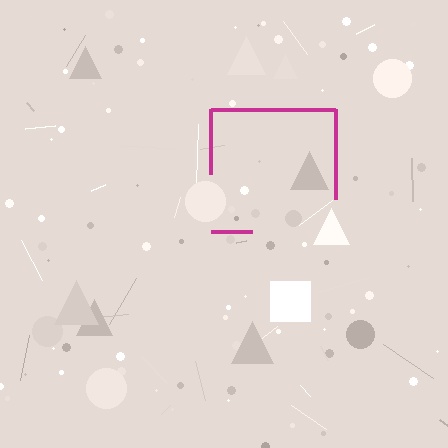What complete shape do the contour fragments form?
The contour fragments form a square.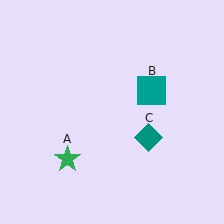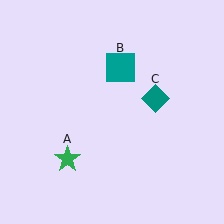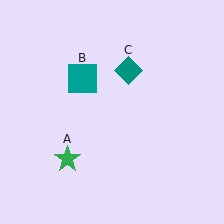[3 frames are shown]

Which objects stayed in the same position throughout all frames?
Green star (object A) remained stationary.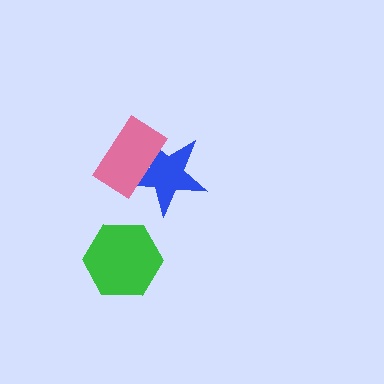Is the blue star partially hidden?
Yes, it is partially covered by another shape.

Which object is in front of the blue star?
The pink rectangle is in front of the blue star.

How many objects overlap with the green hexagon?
0 objects overlap with the green hexagon.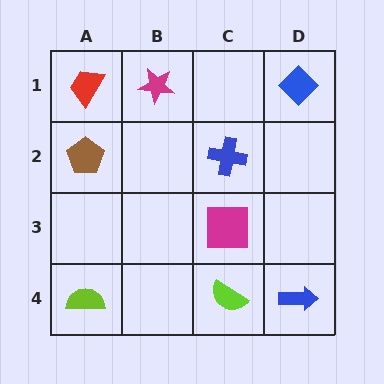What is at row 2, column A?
A brown pentagon.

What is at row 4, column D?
A blue arrow.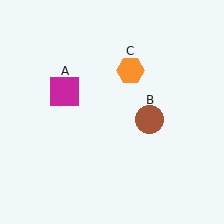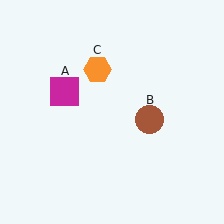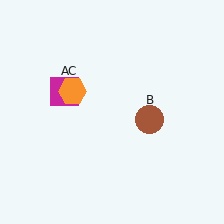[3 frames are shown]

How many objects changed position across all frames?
1 object changed position: orange hexagon (object C).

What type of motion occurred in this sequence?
The orange hexagon (object C) rotated counterclockwise around the center of the scene.